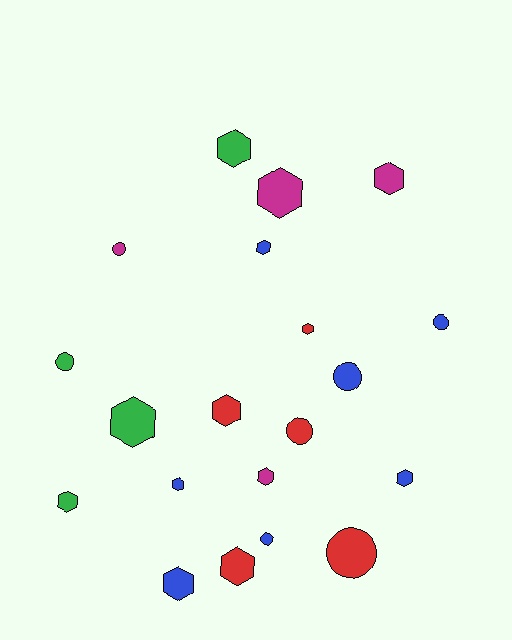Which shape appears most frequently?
Hexagon, with 13 objects.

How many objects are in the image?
There are 20 objects.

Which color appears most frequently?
Blue, with 7 objects.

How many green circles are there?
There is 1 green circle.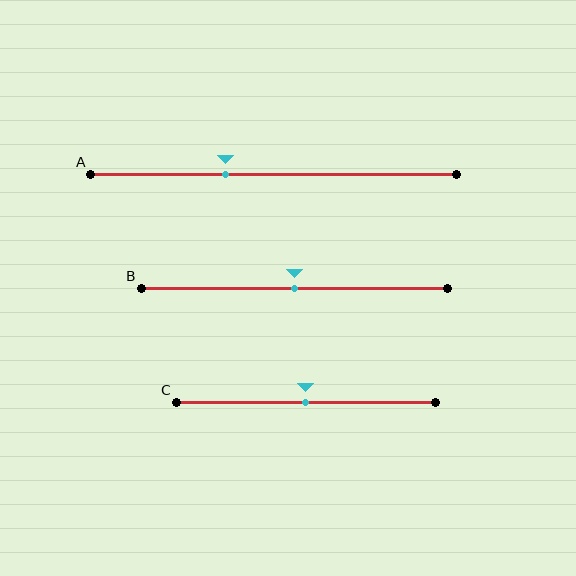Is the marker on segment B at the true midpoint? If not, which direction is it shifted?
Yes, the marker on segment B is at the true midpoint.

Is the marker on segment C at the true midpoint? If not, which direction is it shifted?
Yes, the marker on segment C is at the true midpoint.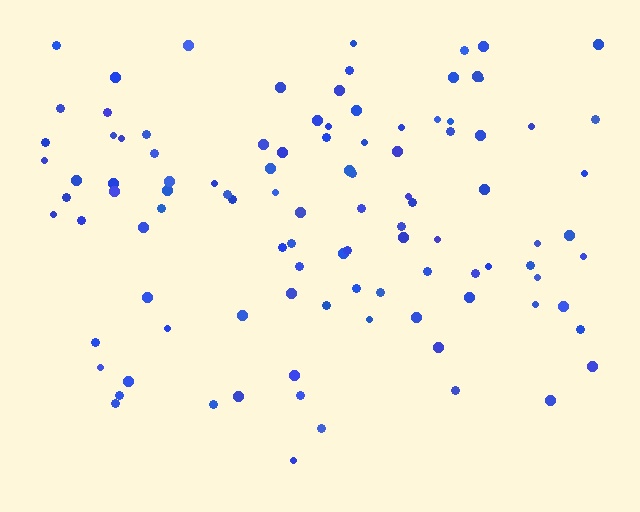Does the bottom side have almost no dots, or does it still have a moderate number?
Still a moderate number, just noticeably fewer than the top.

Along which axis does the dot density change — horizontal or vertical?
Vertical.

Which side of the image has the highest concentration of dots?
The top.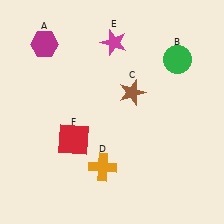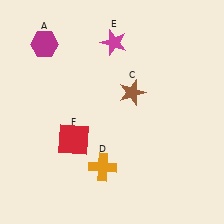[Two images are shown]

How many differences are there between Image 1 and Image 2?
There is 1 difference between the two images.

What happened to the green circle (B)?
The green circle (B) was removed in Image 2. It was in the top-right area of Image 1.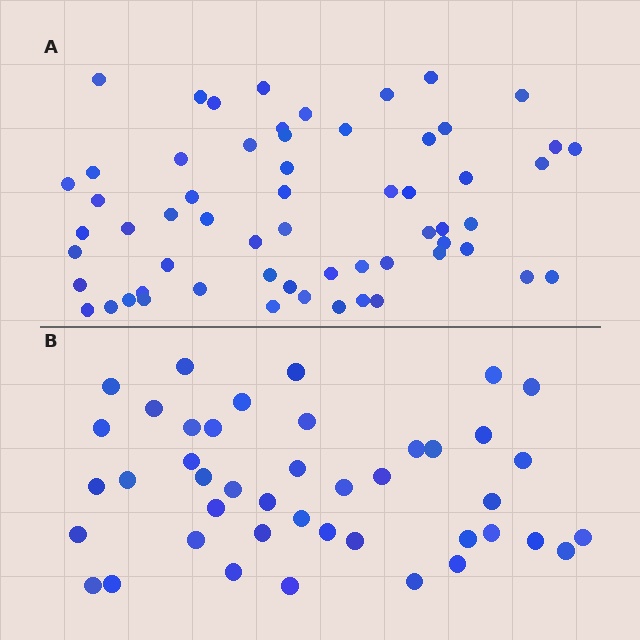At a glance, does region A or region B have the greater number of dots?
Region A (the top region) has more dots.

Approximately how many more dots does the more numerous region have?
Region A has approximately 15 more dots than region B.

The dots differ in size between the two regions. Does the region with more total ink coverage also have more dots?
No. Region B has more total ink coverage because its dots are larger, but region A actually contains more individual dots. Total area can be misleading — the number of items is what matters here.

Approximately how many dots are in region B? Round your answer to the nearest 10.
About 40 dots. (The exact count is 43, which rounds to 40.)